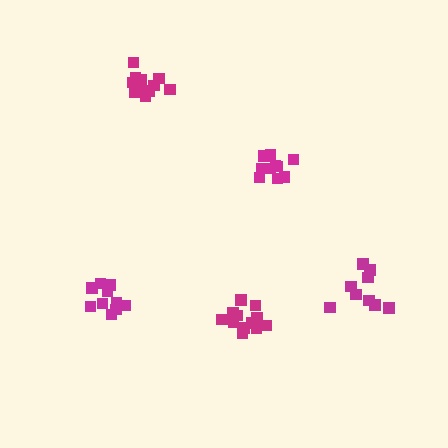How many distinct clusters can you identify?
There are 5 distinct clusters.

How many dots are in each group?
Group 1: 10 dots, Group 2: 10 dots, Group 3: 12 dots, Group 4: 13 dots, Group 5: 9 dots (54 total).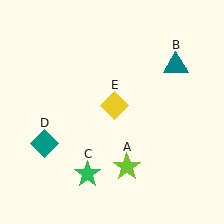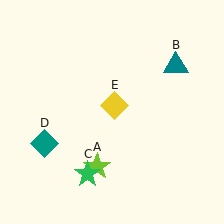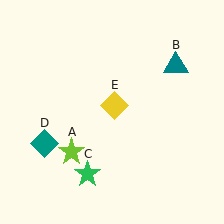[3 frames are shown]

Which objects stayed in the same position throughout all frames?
Teal triangle (object B) and green star (object C) and teal diamond (object D) and yellow diamond (object E) remained stationary.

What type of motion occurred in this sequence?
The lime star (object A) rotated clockwise around the center of the scene.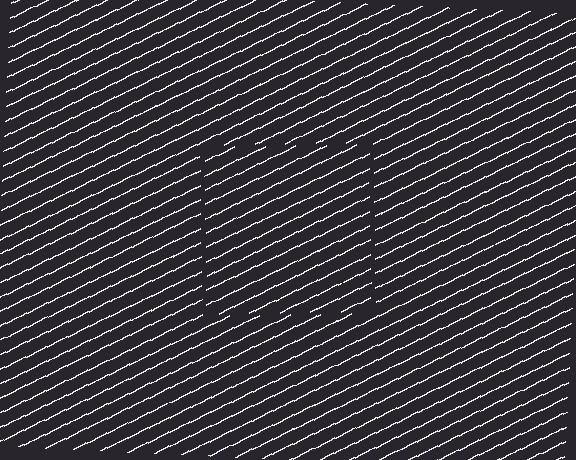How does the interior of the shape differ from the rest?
The interior of the shape contains the same grating, shifted by half a period — the contour is defined by the phase discontinuity where line-ends from the inner and outer gratings abut.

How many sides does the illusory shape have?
4 sides — the line-ends trace a square.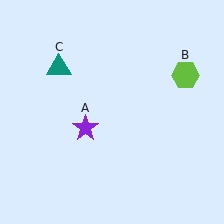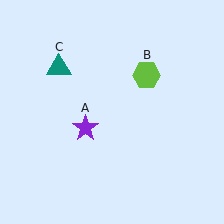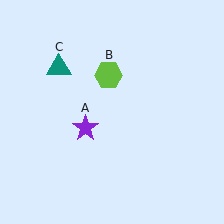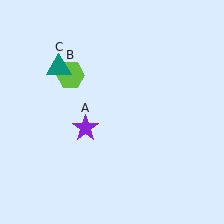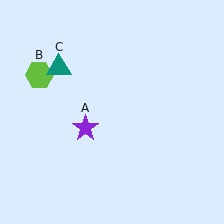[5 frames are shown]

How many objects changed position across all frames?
1 object changed position: lime hexagon (object B).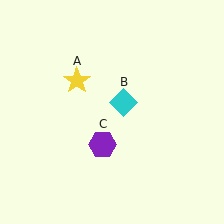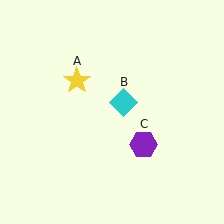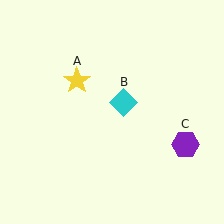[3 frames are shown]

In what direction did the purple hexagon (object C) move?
The purple hexagon (object C) moved right.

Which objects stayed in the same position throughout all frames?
Yellow star (object A) and cyan diamond (object B) remained stationary.